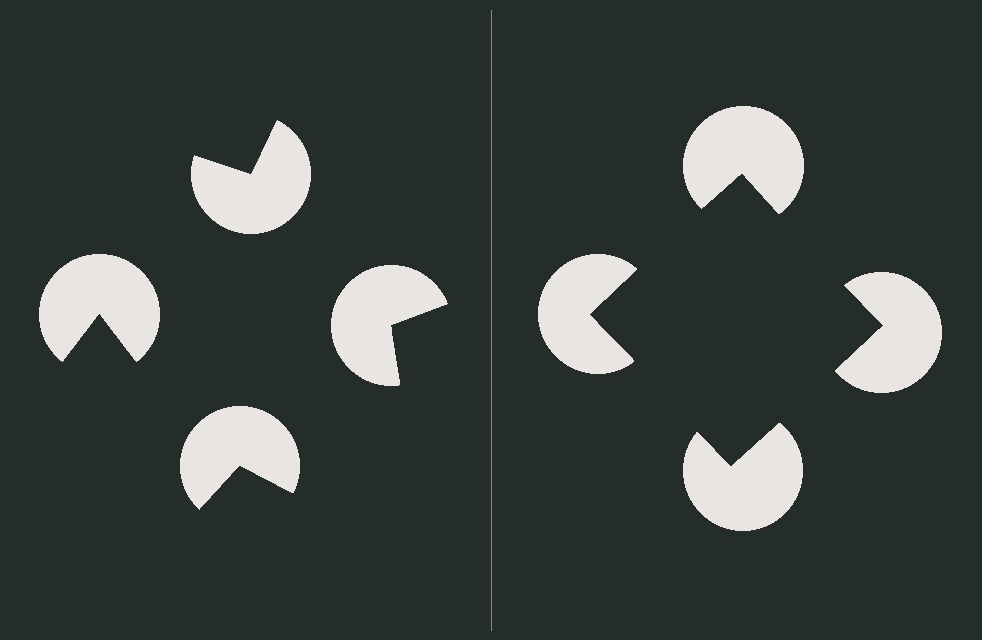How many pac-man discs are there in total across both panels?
8 — 4 on each side.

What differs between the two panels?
The pac-man discs are positioned identically on both sides; only the wedge orientations differ. On the right they align to a square; on the left they are misaligned.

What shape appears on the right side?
An illusory square.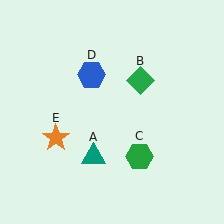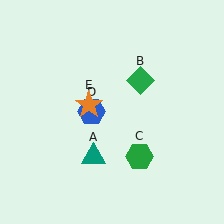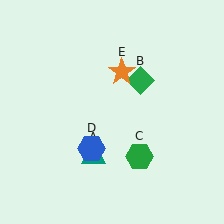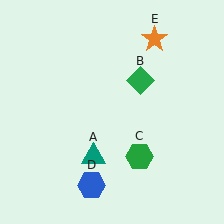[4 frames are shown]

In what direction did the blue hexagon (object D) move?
The blue hexagon (object D) moved down.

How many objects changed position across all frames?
2 objects changed position: blue hexagon (object D), orange star (object E).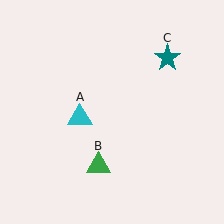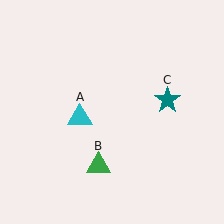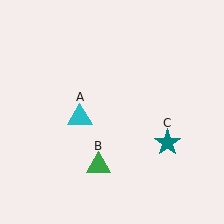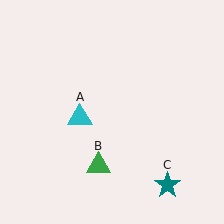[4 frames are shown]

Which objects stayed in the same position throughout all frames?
Cyan triangle (object A) and green triangle (object B) remained stationary.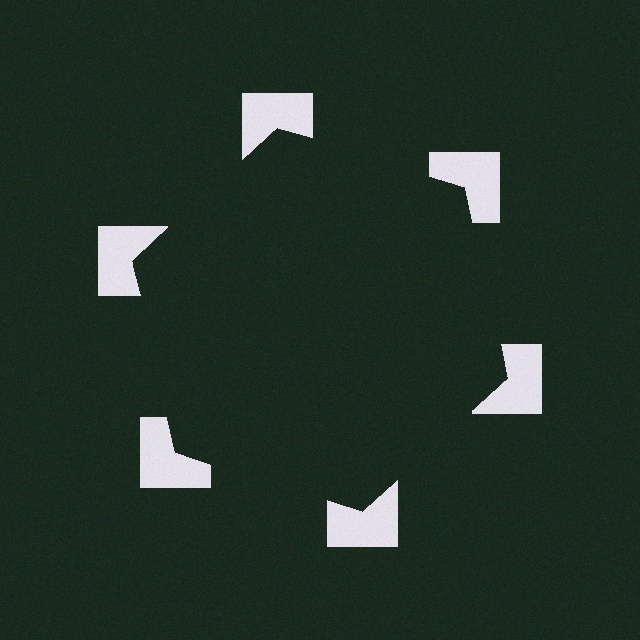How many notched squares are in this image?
There are 6 — one at each vertex of the illusory hexagon.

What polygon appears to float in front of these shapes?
An illusory hexagon — its edges are inferred from the aligned wedge cuts in the notched squares, not physically drawn.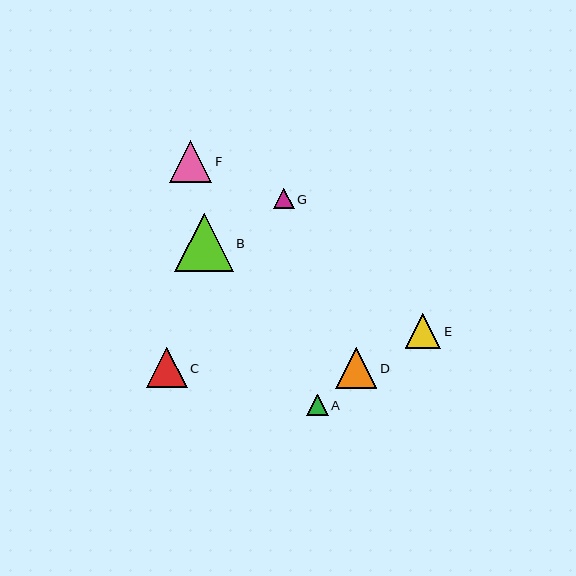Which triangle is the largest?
Triangle B is the largest with a size of approximately 59 pixels.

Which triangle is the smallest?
Triangle G is the smallest with a size of approximately 20 pixels.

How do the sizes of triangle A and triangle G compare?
Triangle A and triangle G are approximately the same size.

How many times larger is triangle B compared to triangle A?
Triangle B is approximately 2.8 times the size of triangle A.